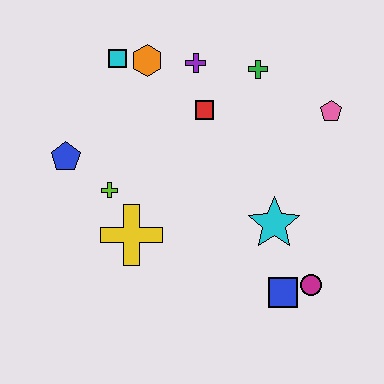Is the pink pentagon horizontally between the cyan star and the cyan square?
No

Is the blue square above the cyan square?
No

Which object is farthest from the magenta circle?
The cyan square is farthest from the magenta circle.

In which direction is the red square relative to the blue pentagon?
The red square is to the right of the blue pentagon.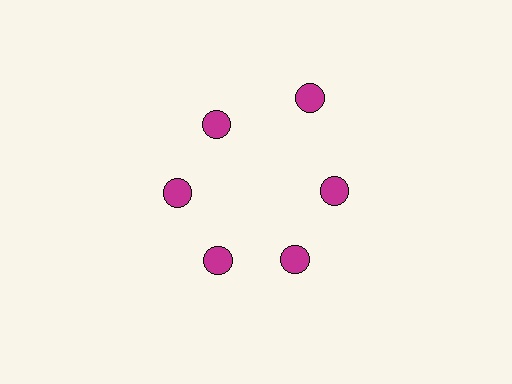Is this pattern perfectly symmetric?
No. The 6 magenta circles are arranged in a ring, but one element near the 1 o'clock position is pushed outward from the center, breaking the 6-fold rotational symmetry.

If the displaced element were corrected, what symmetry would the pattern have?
It would have 6-fold rotational symmetry — the pattern would map onto itself every 60 degrees.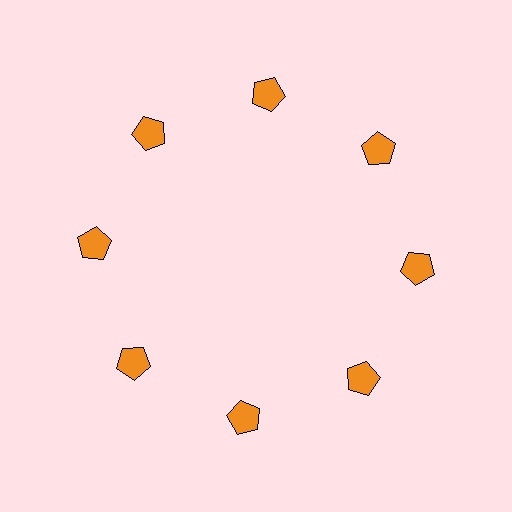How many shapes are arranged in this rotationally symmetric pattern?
There are 8 shapes, arranged in 8 groups of 1.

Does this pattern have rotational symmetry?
Yes, this pattern has 8-fold rotational symmetry. It looks the same after rotating 45 degrees around the center.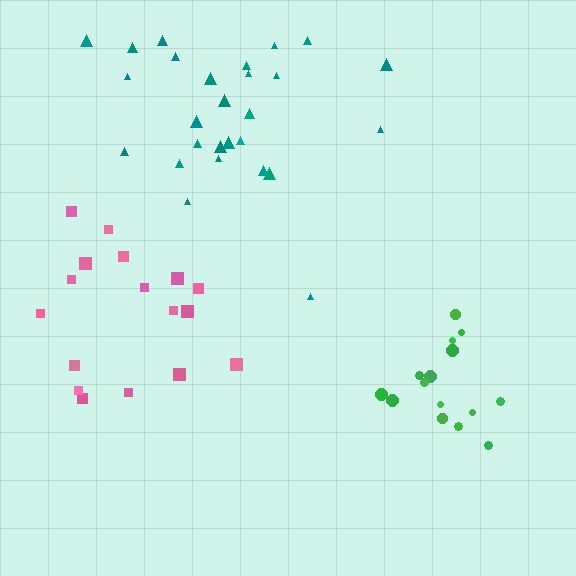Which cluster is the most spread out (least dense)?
Pink.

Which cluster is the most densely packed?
Green.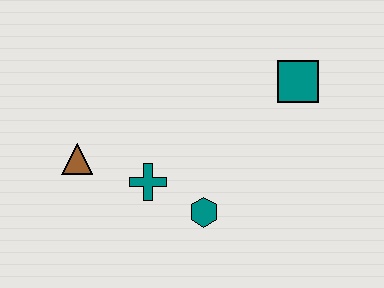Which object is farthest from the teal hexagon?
The teal square is farthest from the teal hexagon.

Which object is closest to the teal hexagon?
The teal cross is closest to the teal hexagon.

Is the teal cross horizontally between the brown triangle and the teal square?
Yes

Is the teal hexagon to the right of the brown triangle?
Yes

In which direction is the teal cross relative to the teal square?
The teal cross is to the left of the teal square.